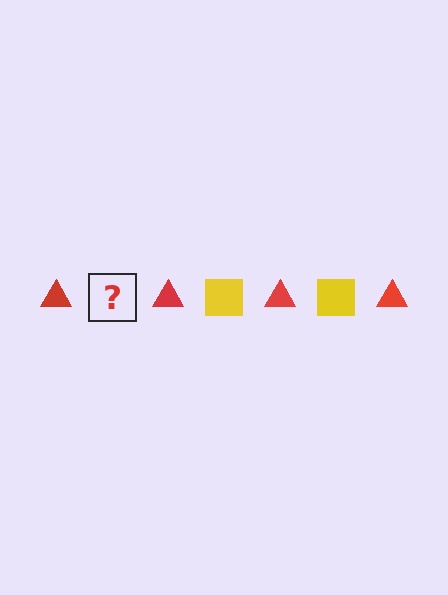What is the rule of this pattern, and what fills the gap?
The rule is that the pattern alternates between red triangle and yellow square. The gap should be filled with a yellow square.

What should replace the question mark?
The question mark should be replaced with a yellow square.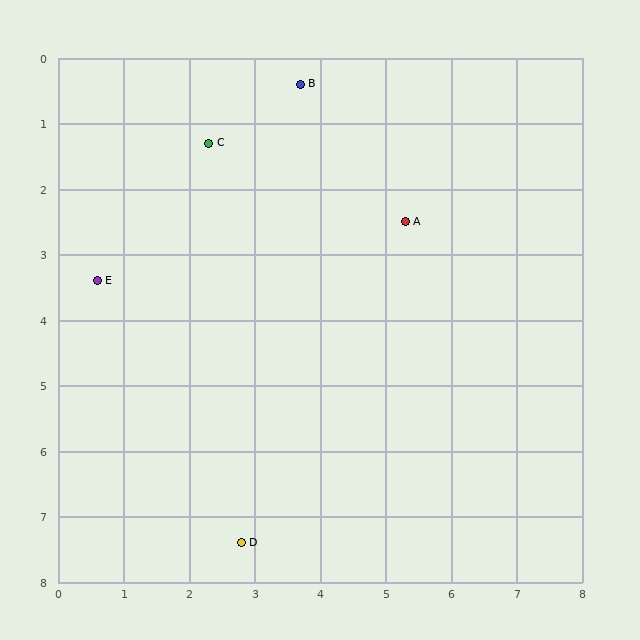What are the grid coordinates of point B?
Point B is at approximately (3.7, 0.4).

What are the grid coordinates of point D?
Point D is at approximately (2.8, 7.4).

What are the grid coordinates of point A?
Point A is at approximately (5.3, 2.5).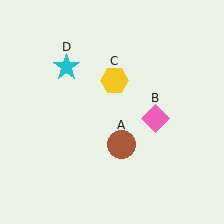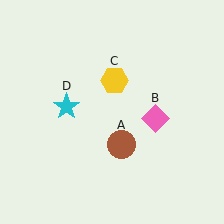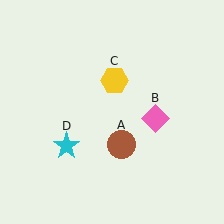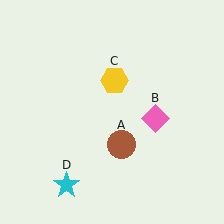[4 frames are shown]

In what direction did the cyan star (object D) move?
The cyan star (object D) moved down.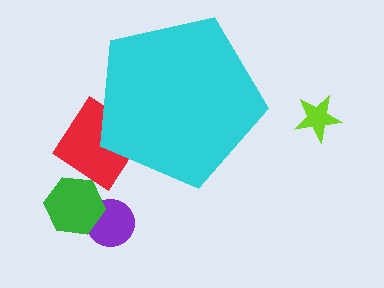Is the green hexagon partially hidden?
No, the green hexagon is fully visible.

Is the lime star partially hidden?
No, the lime star is fully visible.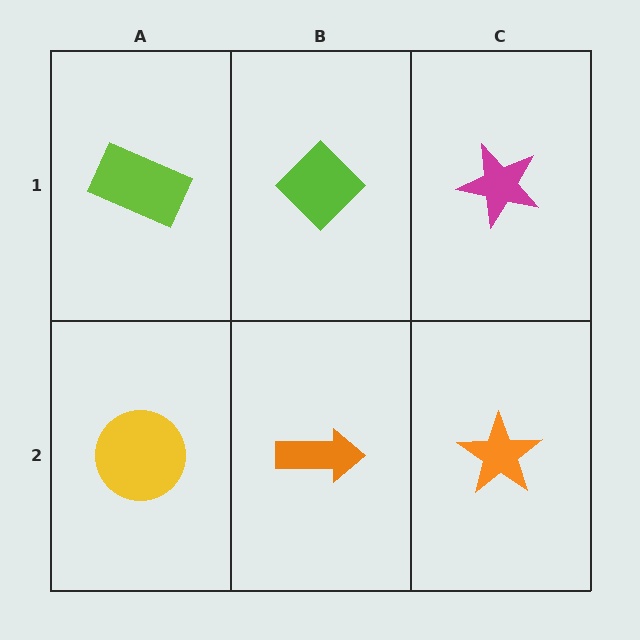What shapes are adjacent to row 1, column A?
A yellow circle (row 2, column A), a lime diamond (row 1, column B).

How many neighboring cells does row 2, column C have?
2.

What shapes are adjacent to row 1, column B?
An orange arrow (row 2, column B), a lime rectangle (row 1, column A), a magenta star (row 1, column C).